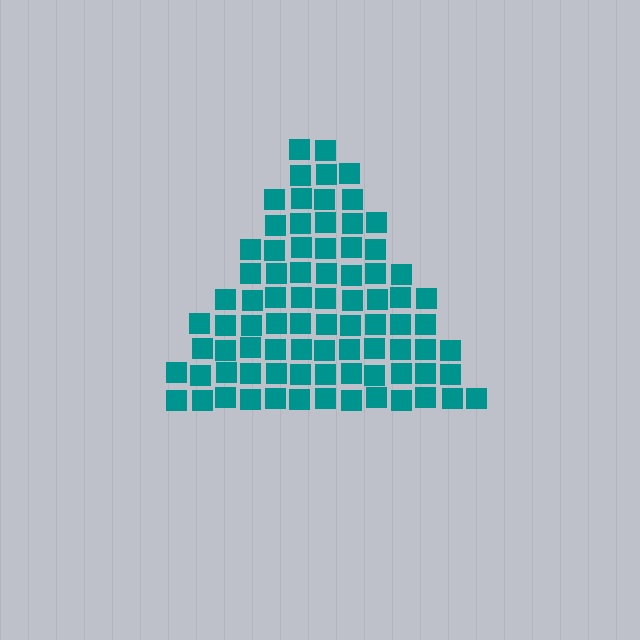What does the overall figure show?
The overall figure shows a triangle.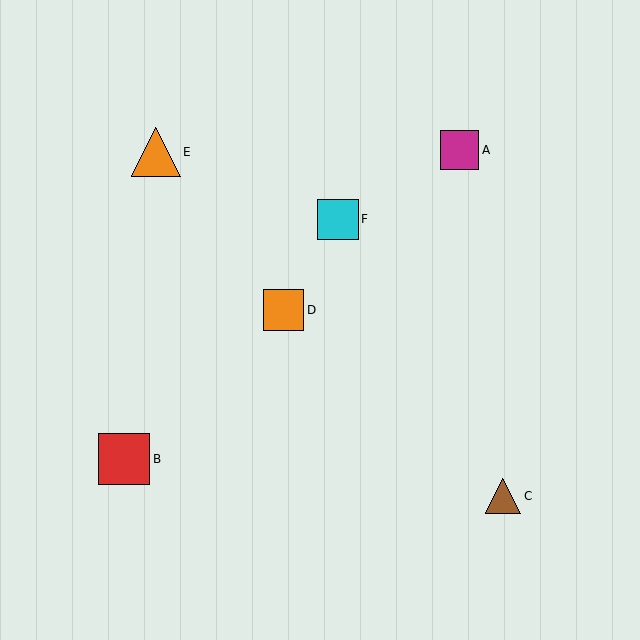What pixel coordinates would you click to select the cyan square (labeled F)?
Click at (338, 219) to select the cyan square F.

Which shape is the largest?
The red square (labeled B) is the largest.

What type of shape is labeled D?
Shape D is an orange square.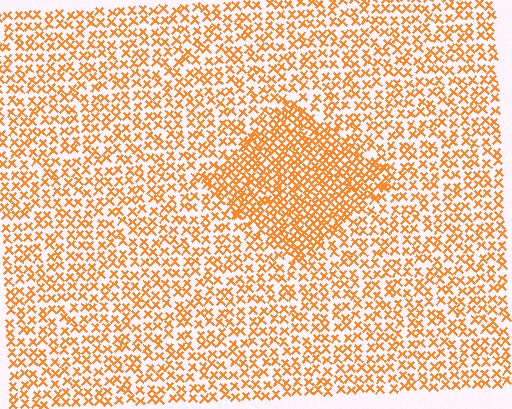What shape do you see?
I see a diamond.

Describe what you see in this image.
The image contains small orange elements arranged at two different densities. A diamond-shaped region is visible where the elements are more densely packed than the surrounding area.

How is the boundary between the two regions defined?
The boundary is defined by a change in element density (approximately 1.8x ratio). All elements are the same color, size, and shape.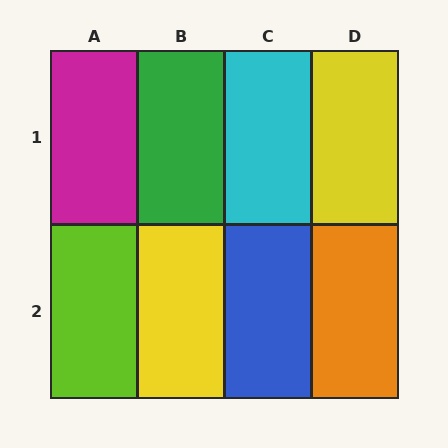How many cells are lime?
1 cell is lime.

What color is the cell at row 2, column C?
Blue.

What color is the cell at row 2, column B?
Yellow.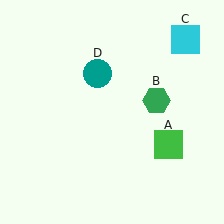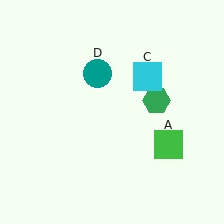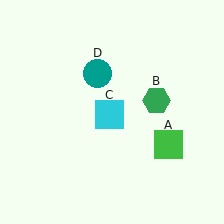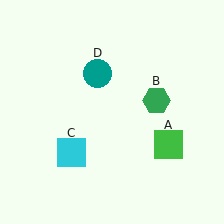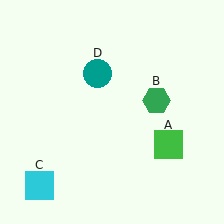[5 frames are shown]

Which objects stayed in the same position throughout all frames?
Green square (object A) and green hexagon (object B) and teal circle (object D) remained stationary.